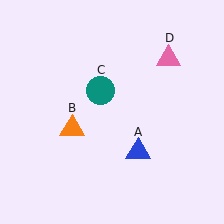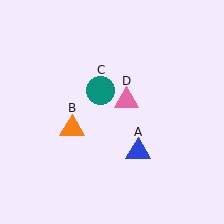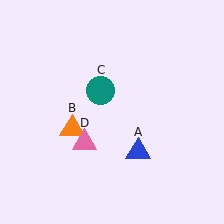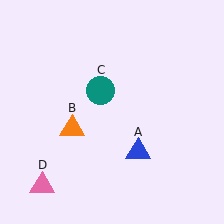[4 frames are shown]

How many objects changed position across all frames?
1 object changed position: pink triangle (object D).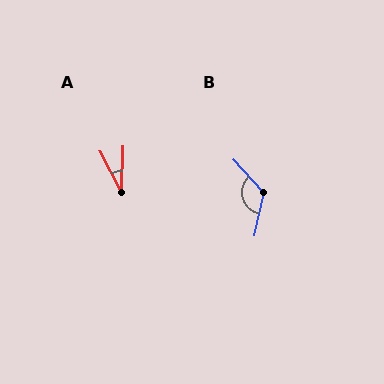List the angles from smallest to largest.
A (29°), B (126°).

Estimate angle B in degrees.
Approximately 126 degrees.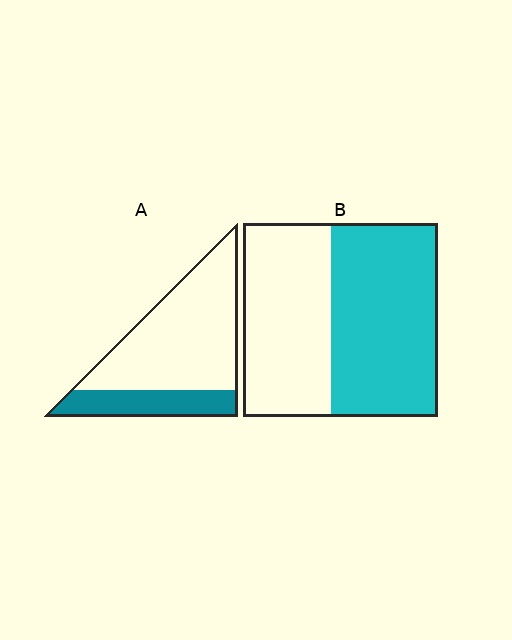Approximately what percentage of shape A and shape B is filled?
A is approximately 25% and B is approximately 55%.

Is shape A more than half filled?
No.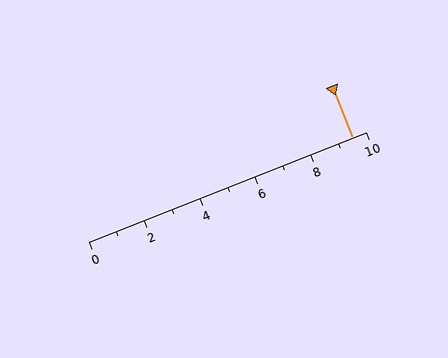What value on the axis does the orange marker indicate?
The marker indicates approximately 9.5.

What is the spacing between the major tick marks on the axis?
The major ticks are spaced 2 apart.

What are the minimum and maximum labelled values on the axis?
The axis runs from 0 to 10.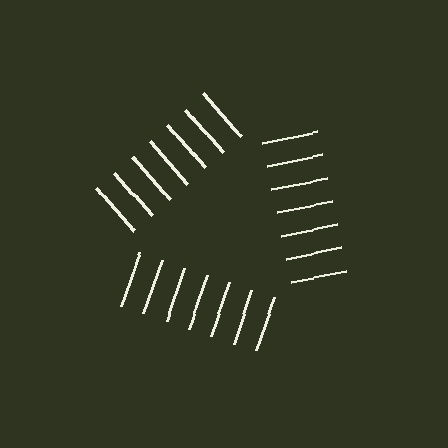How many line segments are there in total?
21 — 7 along each of the 3 edges.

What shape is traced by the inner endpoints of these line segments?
An illusory triangle — the line segments terminate on its edges but no continuous stroke is drawn.